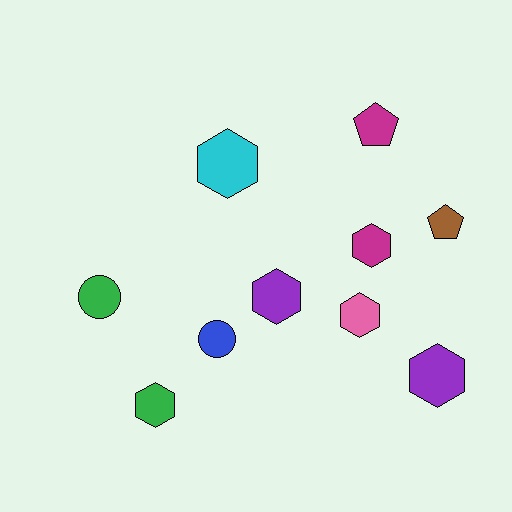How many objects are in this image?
There are 10 objects.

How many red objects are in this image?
There are no red objects.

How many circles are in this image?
There are 2 circles.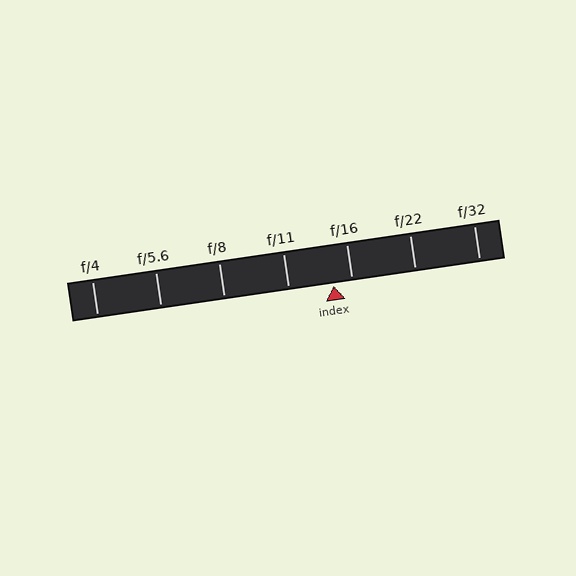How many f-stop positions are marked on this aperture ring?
There are 7 f-stop positions marked.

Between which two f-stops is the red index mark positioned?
The index mark is between f/11 and f/16.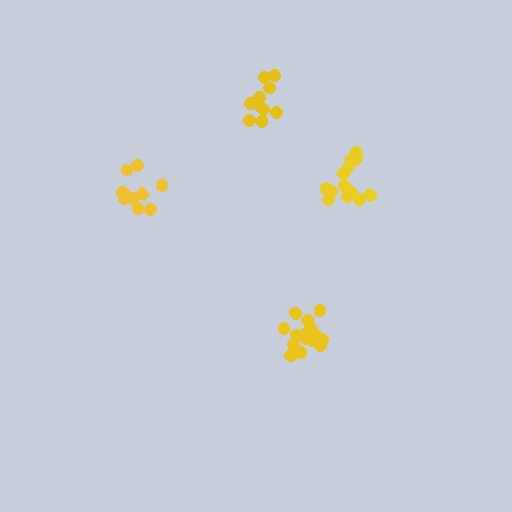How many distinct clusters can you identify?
There are 4 distinct clusters.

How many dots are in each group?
Group 1: 10 dots, Group 2: 13 dots, Group 3: 15 dots, Group 4: 10 dots (48 total).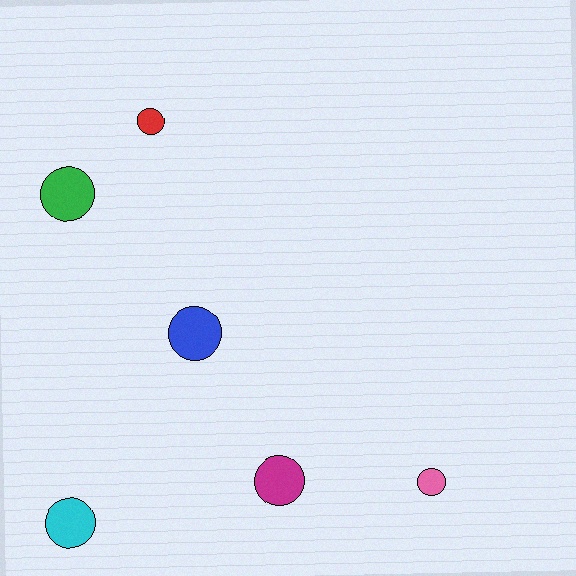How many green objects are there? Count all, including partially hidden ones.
There is 1 green object.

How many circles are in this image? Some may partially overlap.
There are 6 circles.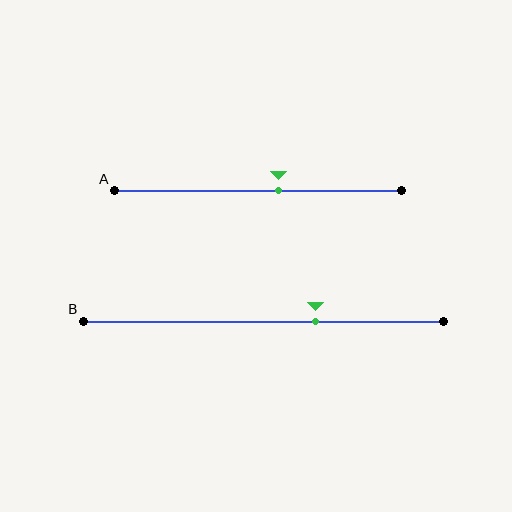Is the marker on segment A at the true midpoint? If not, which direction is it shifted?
No, the marker on segment A is shifted to the right by about 7% of the segment length.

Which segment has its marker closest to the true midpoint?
Segment A has its marker closest to the true midpoint.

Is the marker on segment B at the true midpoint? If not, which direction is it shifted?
No, the marker on segment B is shifted to the right by about 15% of the segment length.